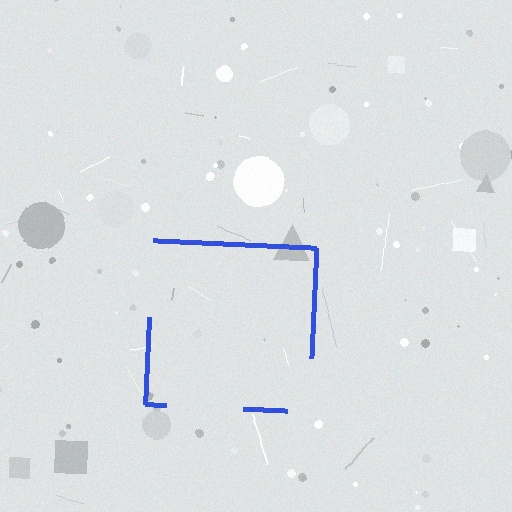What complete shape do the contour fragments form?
The contour fragments form a square.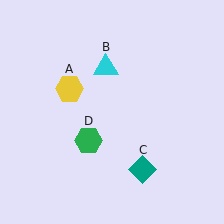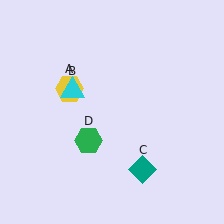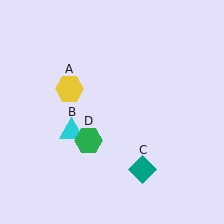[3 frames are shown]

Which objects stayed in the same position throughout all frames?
Yellow hexagon (object A) and teal diamond (object C) and green hexagon (object D) remained stationary.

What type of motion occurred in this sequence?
The cyan triangle (object B) rotated counterclockwise around the center of the scene.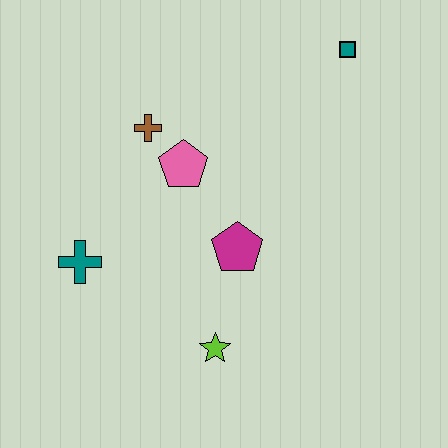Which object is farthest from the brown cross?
The lime star is farthest from the brown cross.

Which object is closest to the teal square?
The pink pentagon is closest to the teal square.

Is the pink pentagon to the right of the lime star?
No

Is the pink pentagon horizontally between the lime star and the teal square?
No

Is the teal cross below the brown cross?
Yes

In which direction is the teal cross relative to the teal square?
The teal cross is to the left of the teal square.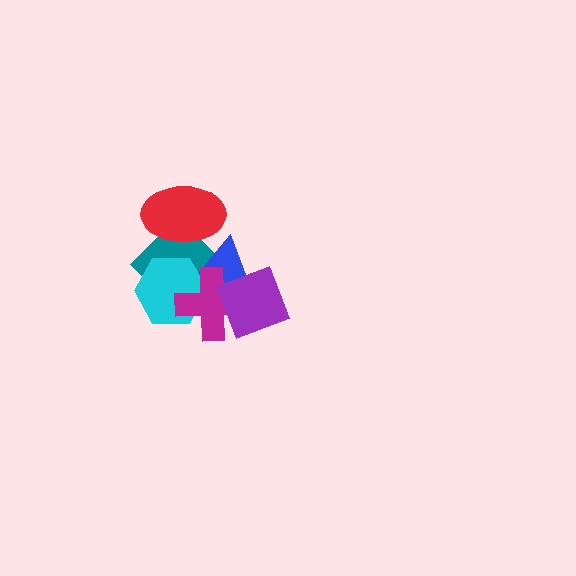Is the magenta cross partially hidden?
Yes, it is partially covered by another shape.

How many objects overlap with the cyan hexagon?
3 objects overlap with the cyan hexagon.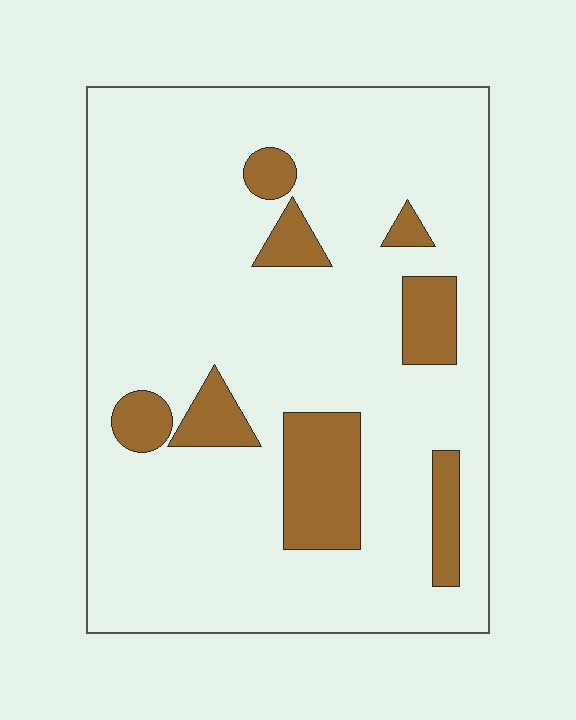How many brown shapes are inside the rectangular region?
8.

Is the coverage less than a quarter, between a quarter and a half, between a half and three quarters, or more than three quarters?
Less than a quarter.